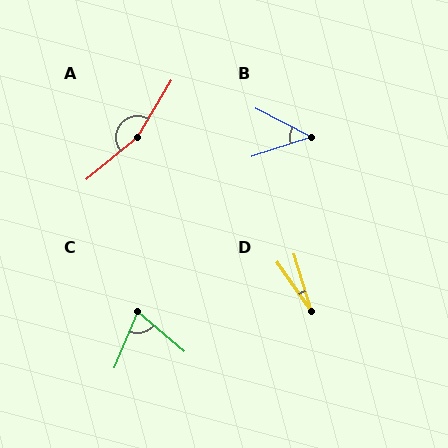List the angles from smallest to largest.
D (18°), B (45°), C (71°), A (161°).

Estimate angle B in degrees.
Approximately 45 degrees.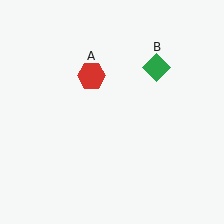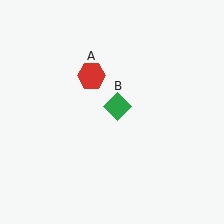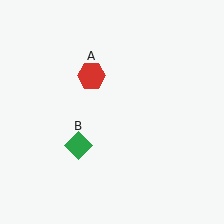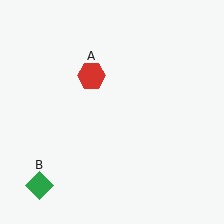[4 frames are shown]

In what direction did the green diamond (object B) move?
The green diamond (object B) moved down and to the left.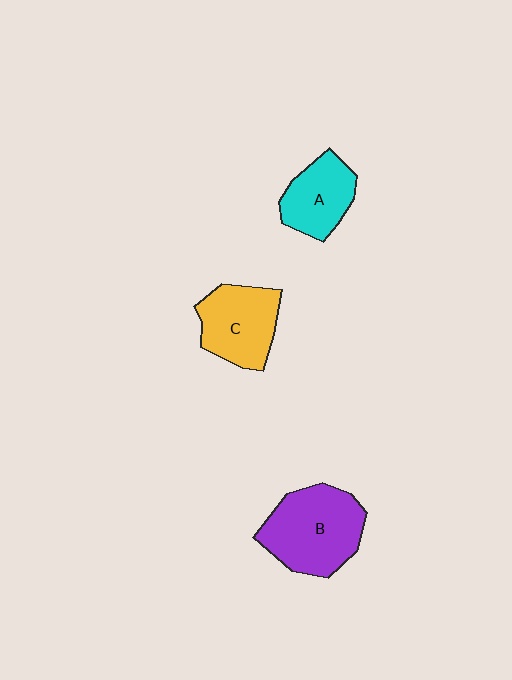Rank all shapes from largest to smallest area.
From largest to smallest: B (purple), C (yellow), A (cyan).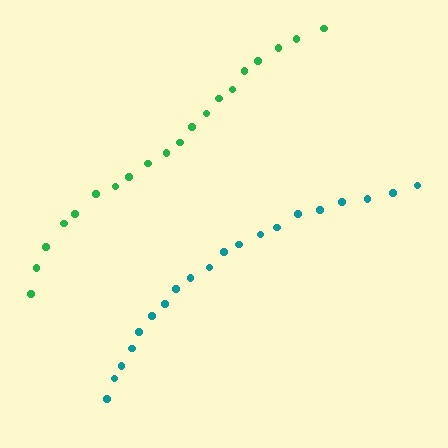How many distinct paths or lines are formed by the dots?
There are 2 distinct paths.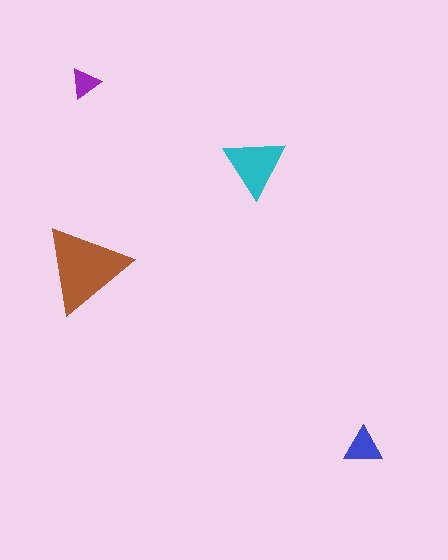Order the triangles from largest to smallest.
the brown one, the cyan one, the blue one, the purple one.